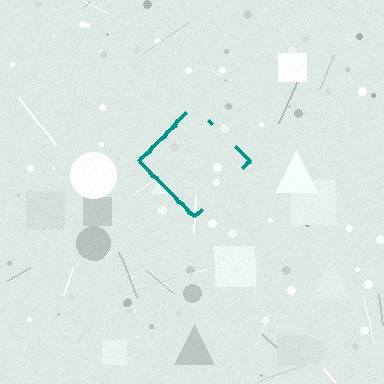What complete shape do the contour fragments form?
The contour fragments form a diamond.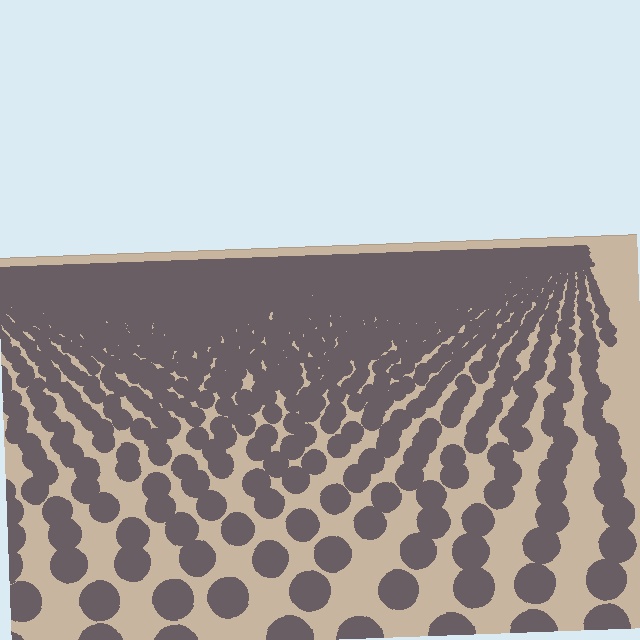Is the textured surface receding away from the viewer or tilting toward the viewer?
The surface is receding away from the viewer. Texture elements get smaller and denser toward the top.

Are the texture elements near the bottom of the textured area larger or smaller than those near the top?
Larger. Near the bottom, elements are closer to the viewer and appear at a bigger on-screen size.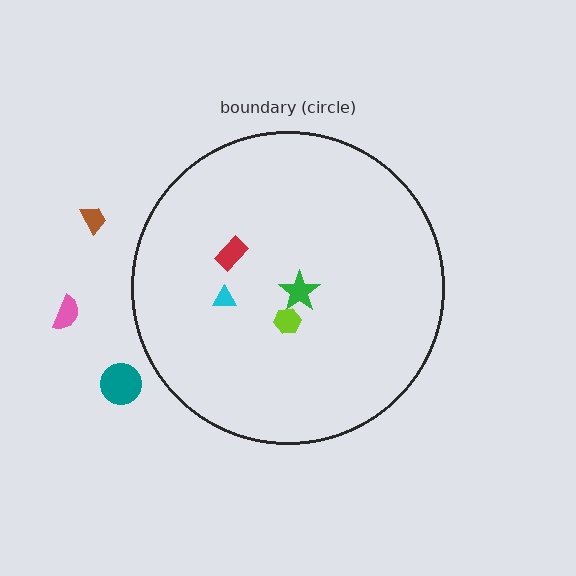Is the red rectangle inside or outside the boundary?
Inside.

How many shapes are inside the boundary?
4 inside, 3 outside.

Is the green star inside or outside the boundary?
Inside.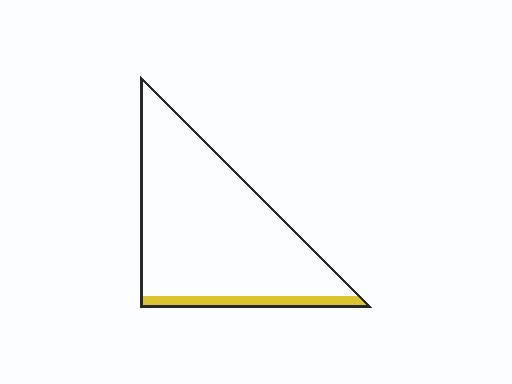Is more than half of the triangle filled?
No.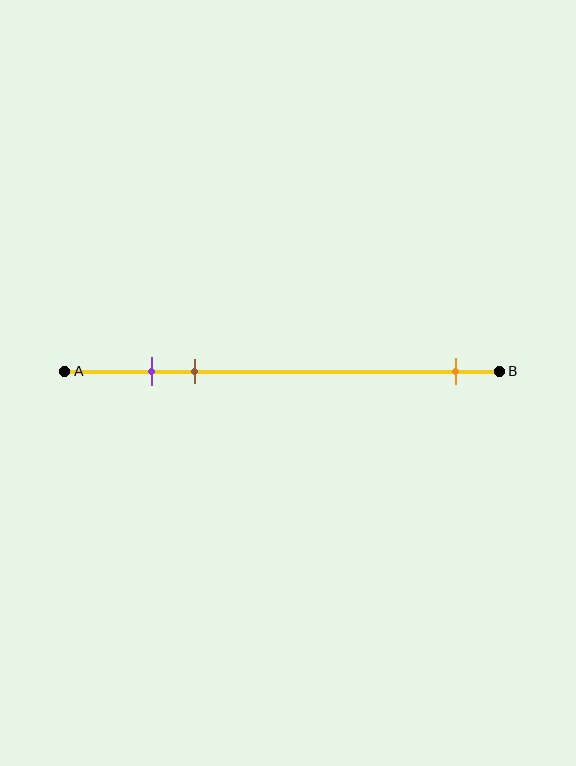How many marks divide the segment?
There are 3 marks dividing the segment.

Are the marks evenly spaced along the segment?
No, the marks are not evenly spaced.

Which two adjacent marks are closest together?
The purple and brown marks are the closest adjacent pair.